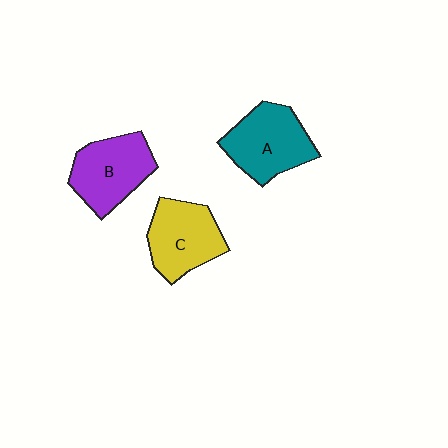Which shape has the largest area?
Shape A (teal).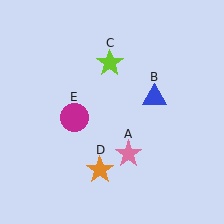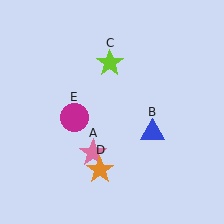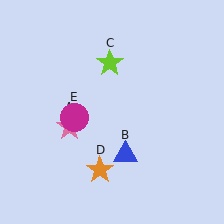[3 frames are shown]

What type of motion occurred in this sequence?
The pink star (object A), blue triangle (object B) rotated clockwise around the center of the scene.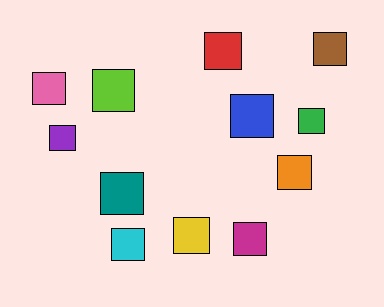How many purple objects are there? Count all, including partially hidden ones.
There is 1 purple object.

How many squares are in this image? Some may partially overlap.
There are 12 squares.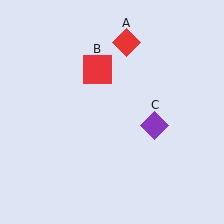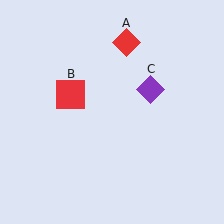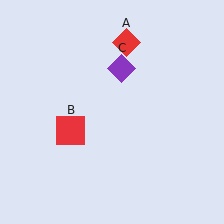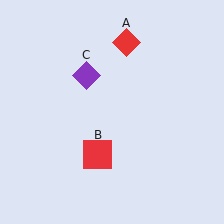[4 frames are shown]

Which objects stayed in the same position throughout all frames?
Red diamond (object A) remained stationary.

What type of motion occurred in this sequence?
The red square (object B), purple diamond (object C) rotated counterclockwise around the center of the scene.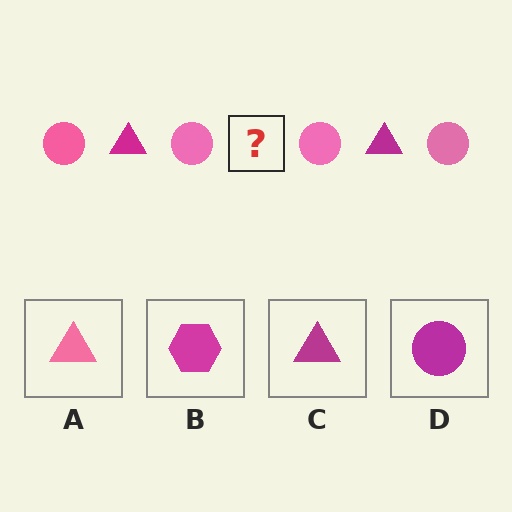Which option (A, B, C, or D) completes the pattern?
C.